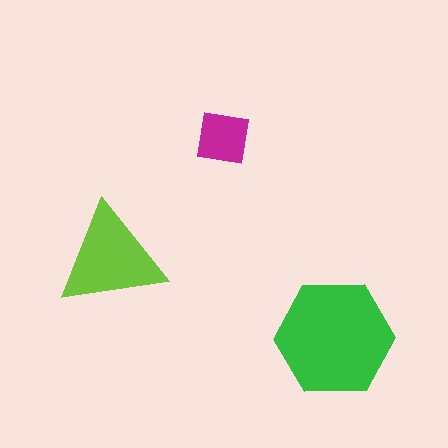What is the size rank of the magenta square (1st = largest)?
3rd.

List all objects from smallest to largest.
The magenta square, the lime triangle, the green hexagon.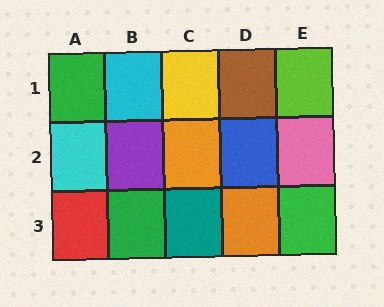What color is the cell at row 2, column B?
Purple.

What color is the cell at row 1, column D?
Brown.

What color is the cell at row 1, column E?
Lime.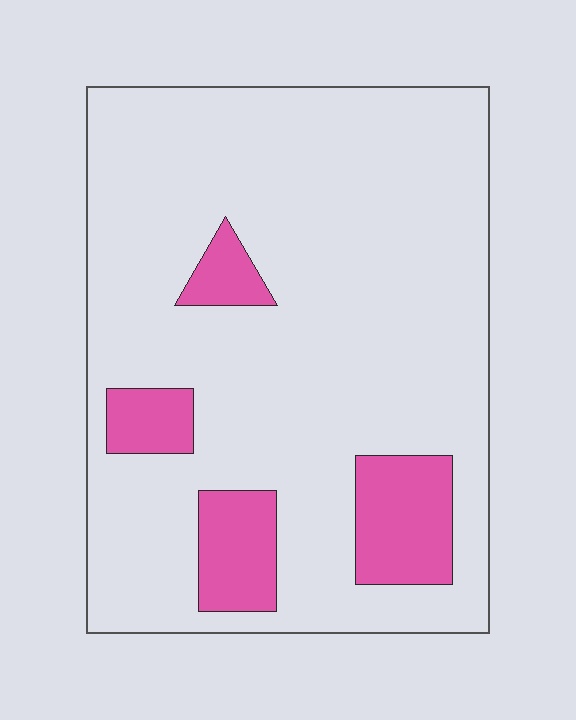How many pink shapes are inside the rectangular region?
4.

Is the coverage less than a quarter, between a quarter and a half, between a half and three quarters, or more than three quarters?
Less than a quarter.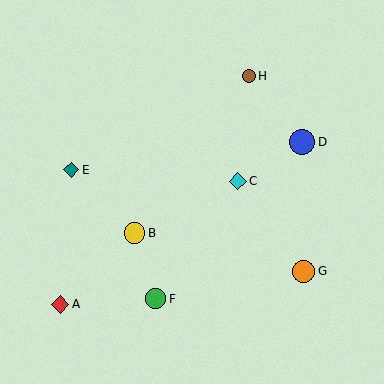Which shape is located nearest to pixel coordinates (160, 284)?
The green circle (labeled F) at (156, 299) is nearest to that location.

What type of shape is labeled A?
Shape A is a red diamond.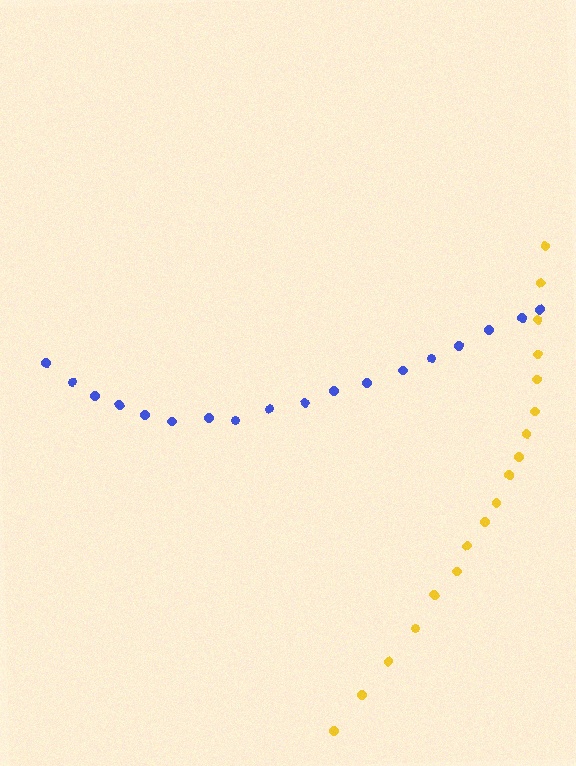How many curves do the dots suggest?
There are 2 distinct paths.